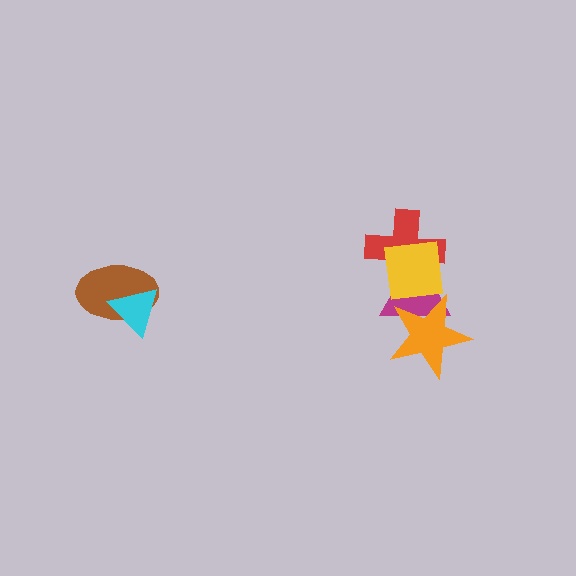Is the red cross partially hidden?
Yes, it is partially covered by another shape.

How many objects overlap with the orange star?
1 object overlaps with the orange star.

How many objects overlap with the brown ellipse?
1 object overlaps with the brown ellipse.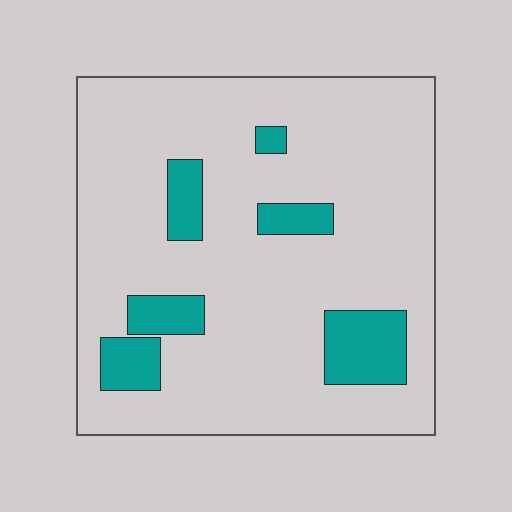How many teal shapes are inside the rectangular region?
6.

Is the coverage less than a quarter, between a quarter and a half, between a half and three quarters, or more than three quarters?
Less than a quarter.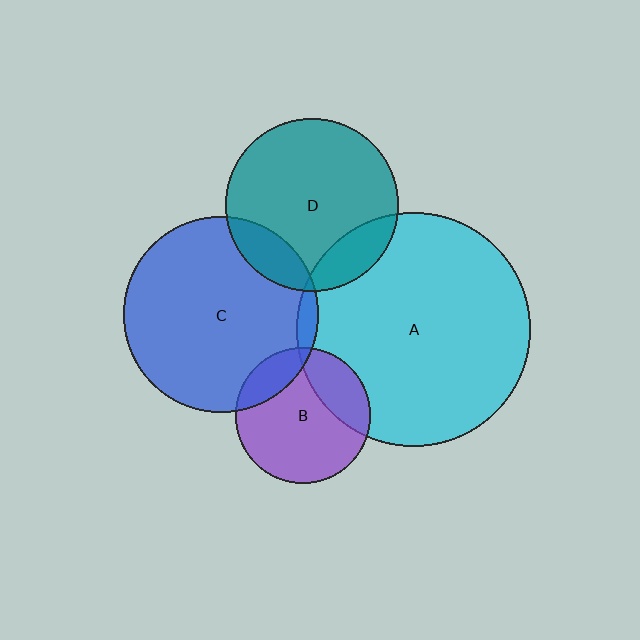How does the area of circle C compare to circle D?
Approximately 1.3 times.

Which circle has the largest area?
Circle A (cyan).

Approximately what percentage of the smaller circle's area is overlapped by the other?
Approximately 15%.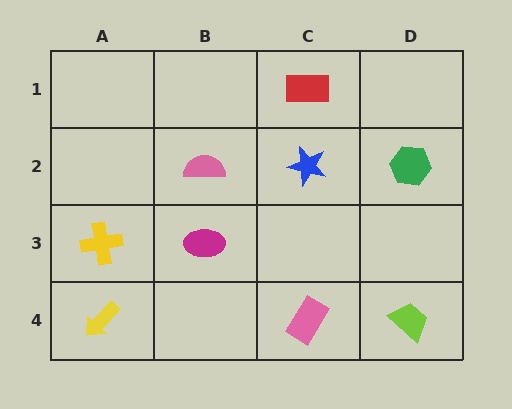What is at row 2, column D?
A green hexagon.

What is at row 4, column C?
A pink rectangle.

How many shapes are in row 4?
3 shapes.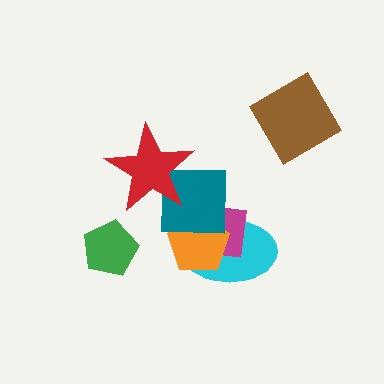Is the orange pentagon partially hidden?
Yes, it is partially covered by another shape.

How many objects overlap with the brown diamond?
0 objects overlap with the brown diamond.